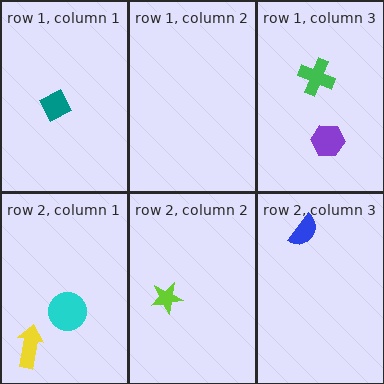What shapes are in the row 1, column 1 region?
The teal diamond.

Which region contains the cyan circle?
The row 2, column 1 region.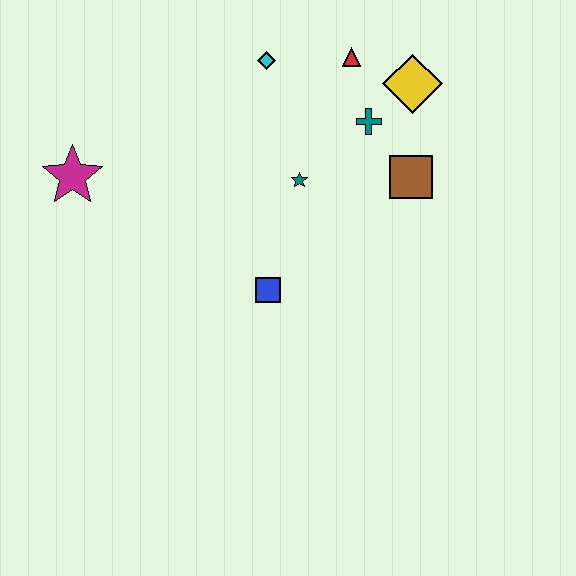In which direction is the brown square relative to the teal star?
The brown square is to the right of the teal star.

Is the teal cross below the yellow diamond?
Yes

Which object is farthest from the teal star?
The magenta star is farthest from the teal star.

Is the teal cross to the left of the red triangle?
No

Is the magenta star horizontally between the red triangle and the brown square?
No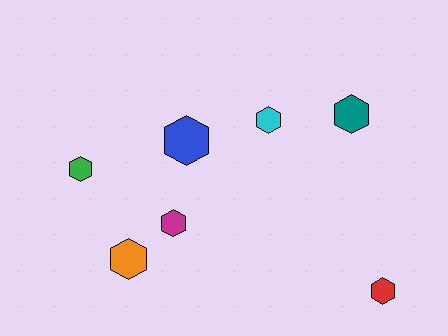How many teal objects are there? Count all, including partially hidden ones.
There is 1 teal object.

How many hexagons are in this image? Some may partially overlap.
There are 7 hexagons.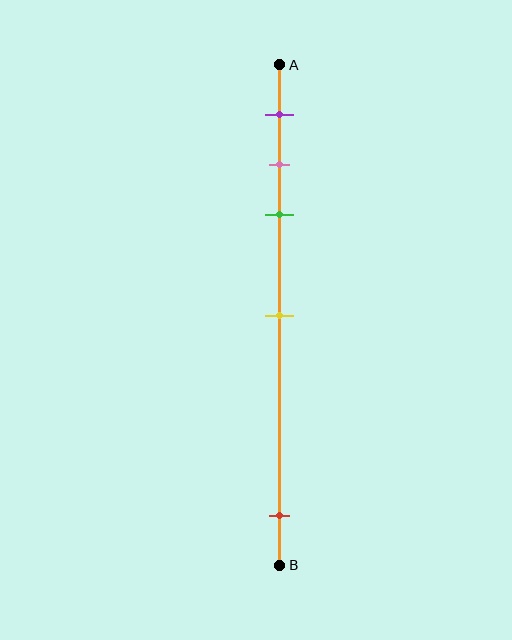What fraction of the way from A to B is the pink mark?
The pink mark is approximately 20% (0.2) of the way from A to B.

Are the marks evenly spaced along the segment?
No, the marks are not evenly spaced.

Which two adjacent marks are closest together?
The pink and green marks are the closest adjacent pair.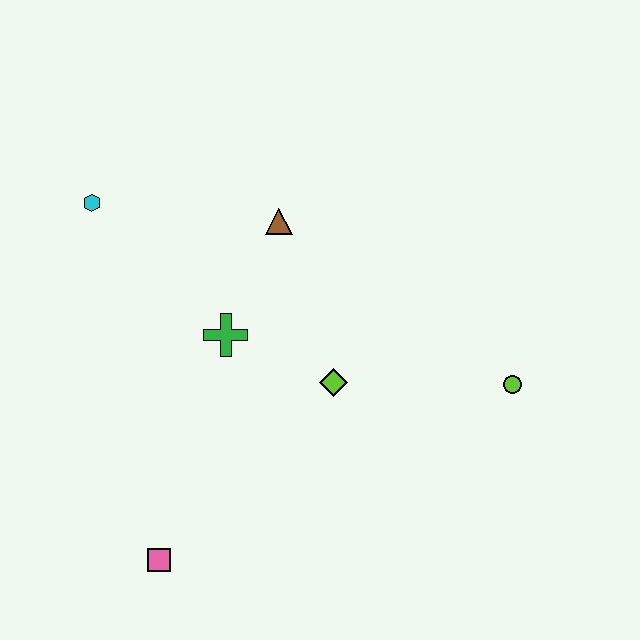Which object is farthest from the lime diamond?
The cyan hexagon is farthest from the lime diamond.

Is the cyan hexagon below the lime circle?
No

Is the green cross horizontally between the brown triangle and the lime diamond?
No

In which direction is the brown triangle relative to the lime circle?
The brown triangle is to the left of the lime circle.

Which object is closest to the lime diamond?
The green cross is closest to the lime diamond.